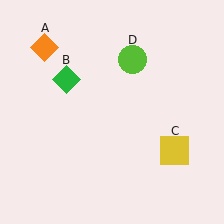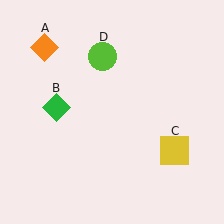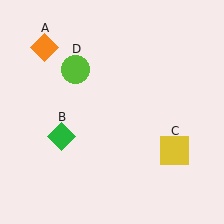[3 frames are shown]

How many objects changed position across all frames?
2 objects changed position: green diamond (object B), lime circle (object D).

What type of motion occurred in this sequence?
The green diamond (object B), lime circle (object D) rotated counterclockwise around the center of the scene.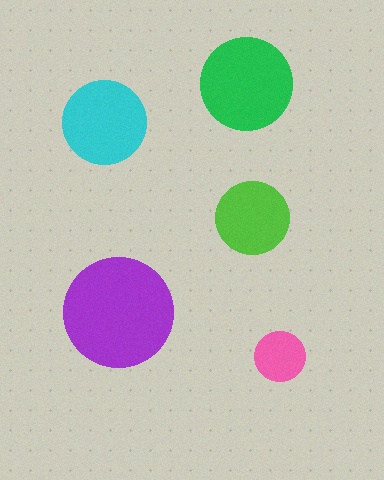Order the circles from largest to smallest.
the purple one, the green one, the cyan one, the lime one, the pink one.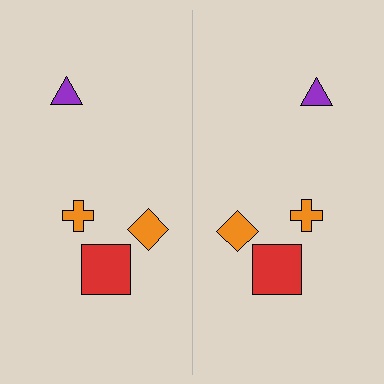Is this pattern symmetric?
Yes, this pattern has bilateral (reflection) symmetry.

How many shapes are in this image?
There are 8 shapes in this image.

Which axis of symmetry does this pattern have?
The pattern has a vertical axis of symmetry running through the center of the image.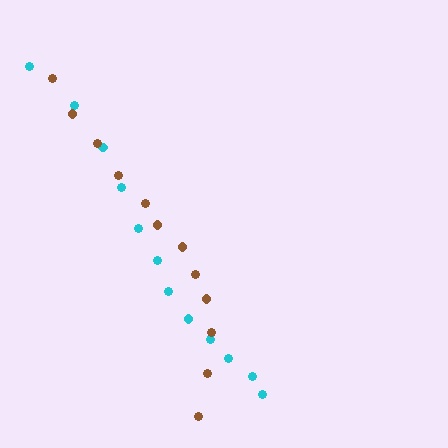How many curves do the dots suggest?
There are 2 distinct paths.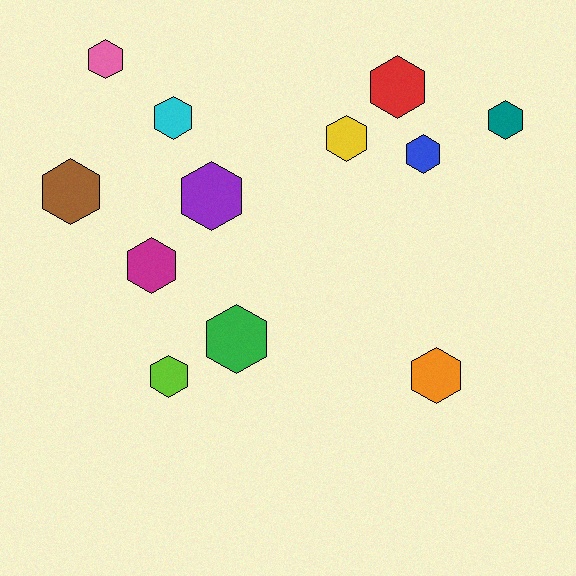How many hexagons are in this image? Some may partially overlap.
There are 12 hexagons.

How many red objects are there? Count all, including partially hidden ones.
There is 1 red object.